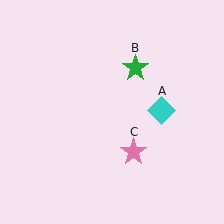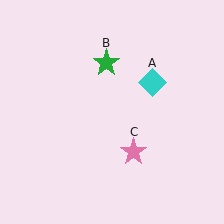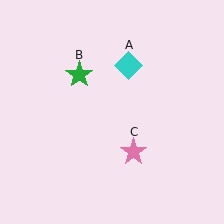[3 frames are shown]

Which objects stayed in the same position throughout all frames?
Pink star (object C) remained stationary.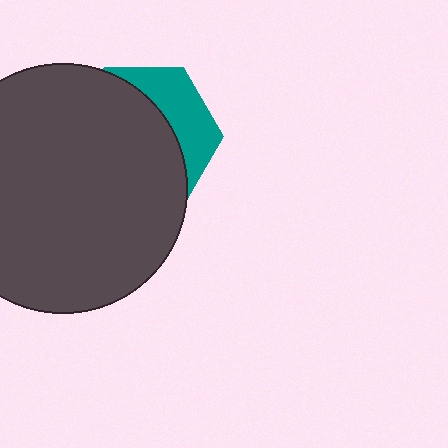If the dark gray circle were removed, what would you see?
You would see the complete teal hexagon.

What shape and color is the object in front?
The object in front is a dark gray circle.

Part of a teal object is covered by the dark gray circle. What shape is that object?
It is a hexagon.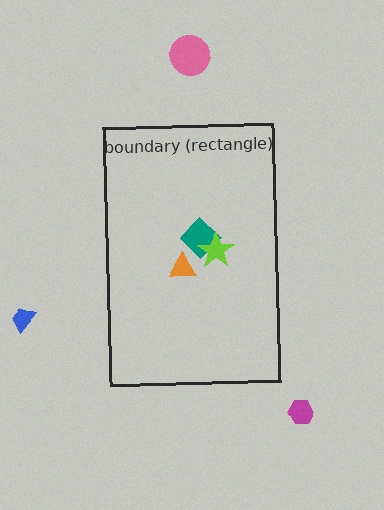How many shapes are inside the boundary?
3 inside, 3 outside.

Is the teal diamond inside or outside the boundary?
Inside.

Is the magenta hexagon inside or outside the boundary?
Outside.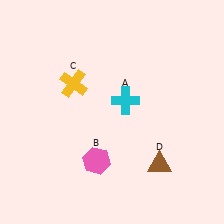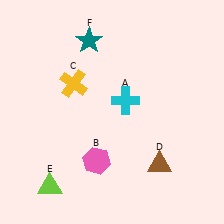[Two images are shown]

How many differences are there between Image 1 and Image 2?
There are 2 differences between the two images.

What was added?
A lime triangle (E), a teal star (F) were added in Image 2.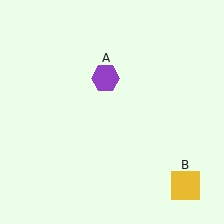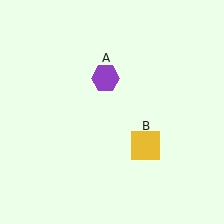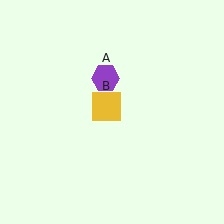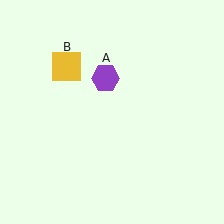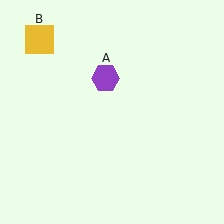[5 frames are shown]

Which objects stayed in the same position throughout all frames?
Purple hexagon (object A) remained stationary.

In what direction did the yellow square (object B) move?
The yellow square (object B) moved up and to the left.